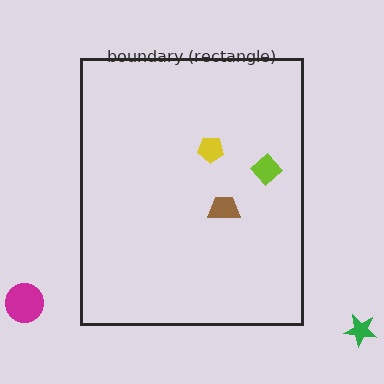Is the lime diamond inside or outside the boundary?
Inside.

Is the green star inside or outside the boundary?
Outside.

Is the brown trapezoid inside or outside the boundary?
Inside.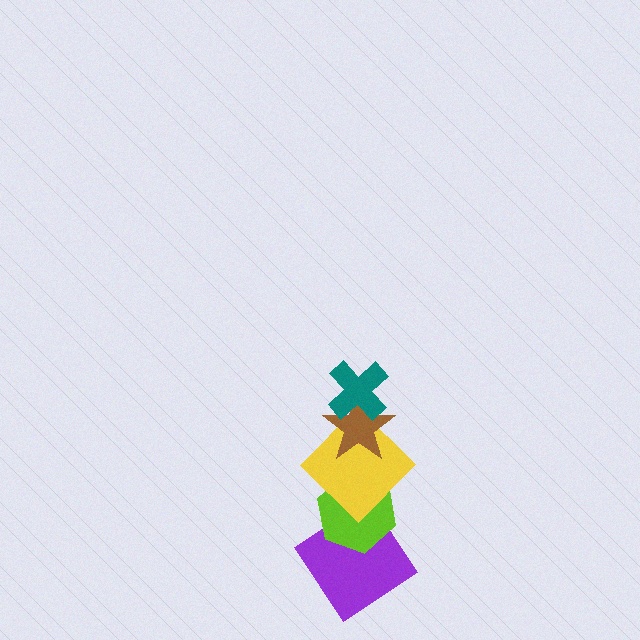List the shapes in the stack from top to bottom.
From top to bottom: the teal cross, the brown star, the yellow diamond, the lime hexagon, the purple diamond.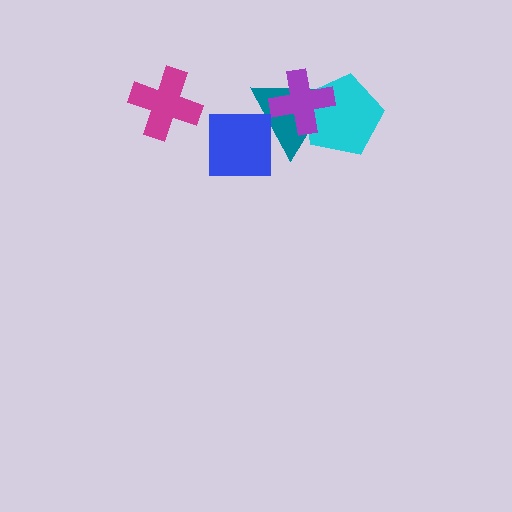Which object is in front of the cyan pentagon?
The purple cross is in front of the cyan pentagon.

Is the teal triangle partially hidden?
Yes, it is partially covered by another shape.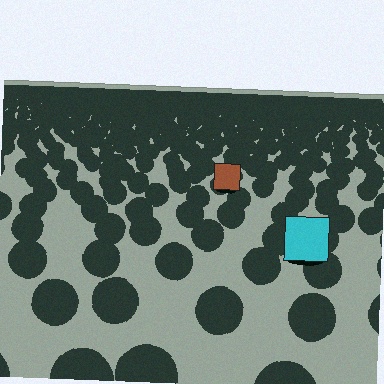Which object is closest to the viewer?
The cyan square is closest. The texture marks near it are larger and more spread out.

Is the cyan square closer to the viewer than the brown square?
Yes. The cyan square is closer — you can tell from the texture gradient: the ground texture is coarser near it.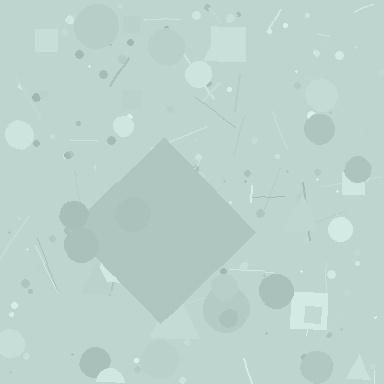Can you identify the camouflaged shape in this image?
The camouflaged shape is a diamond.